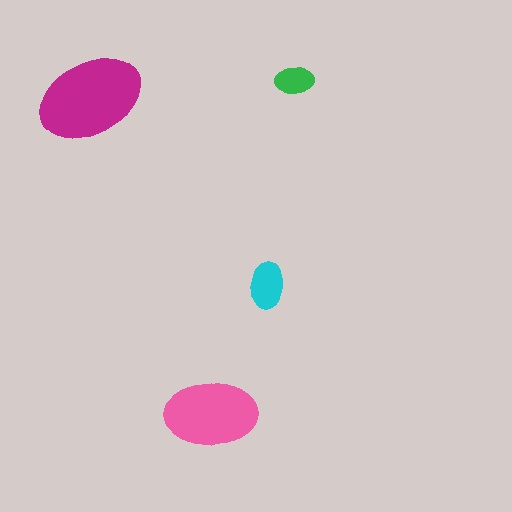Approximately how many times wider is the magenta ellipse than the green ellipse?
About 2.5 times wider.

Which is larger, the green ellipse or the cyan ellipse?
The cyan one.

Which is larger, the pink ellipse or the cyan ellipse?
The pink one.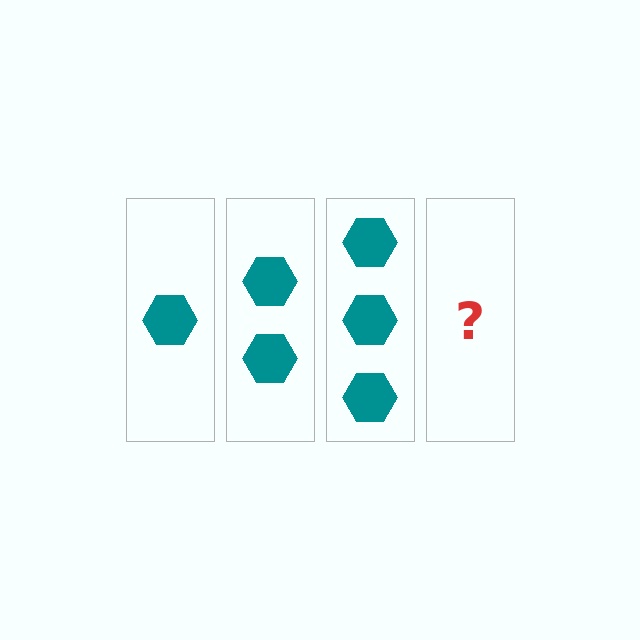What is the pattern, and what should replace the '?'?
The pattern is that each step adds one more hexagon. The '?' should be 4 hexagons.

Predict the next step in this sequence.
The next step is 4 hexagons.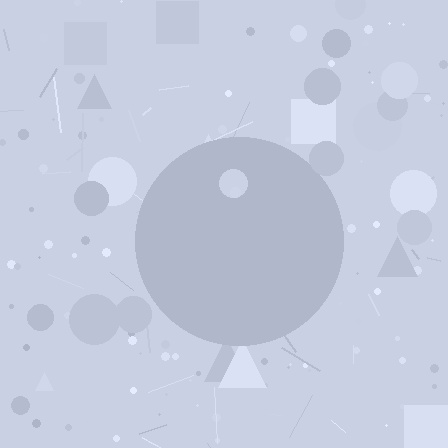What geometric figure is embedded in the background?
A circle is embedded in the background.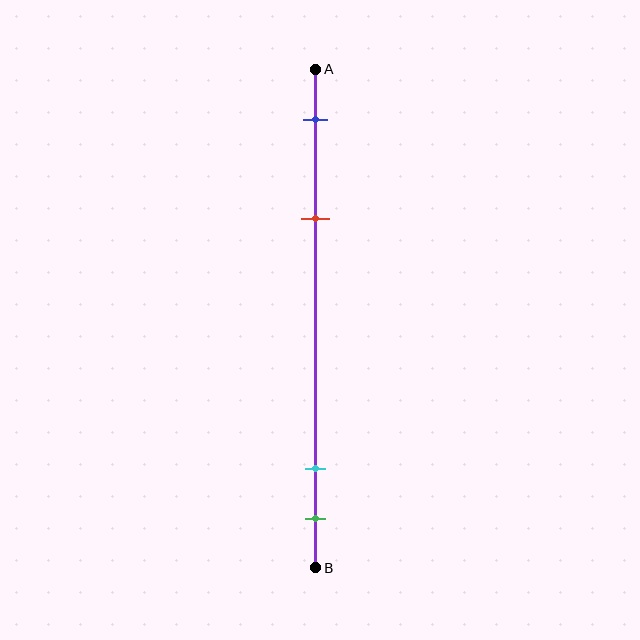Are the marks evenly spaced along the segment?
No, the marks are not evenly spaced.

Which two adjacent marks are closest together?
The cyan and green marks are the closest adjacent pair.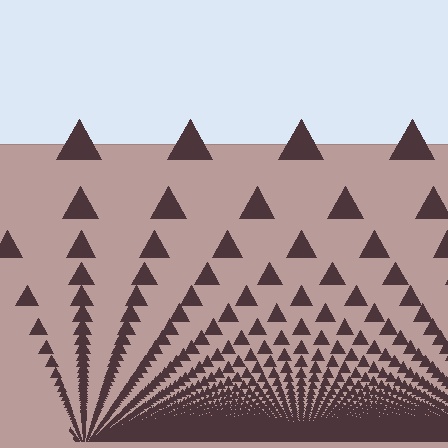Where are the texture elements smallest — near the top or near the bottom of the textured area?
Near the bottom.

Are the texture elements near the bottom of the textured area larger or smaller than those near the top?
Smaller. The gradient is inverted — elements near the bottom are smaller and denser.